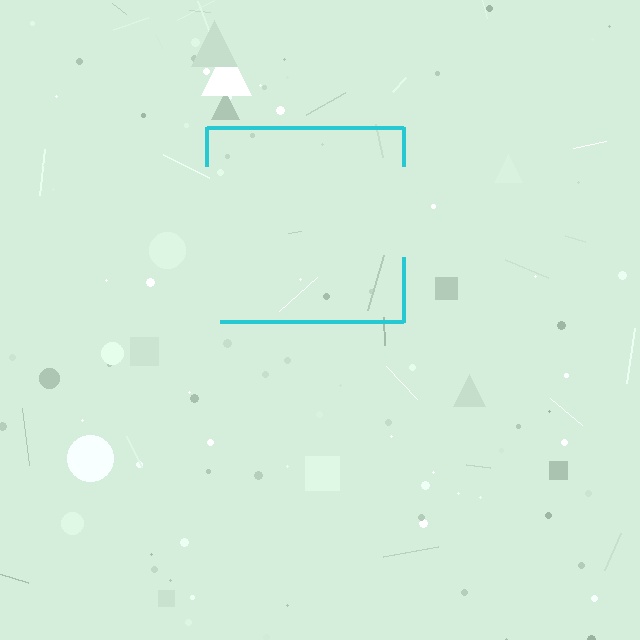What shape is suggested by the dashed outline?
The dashed outline suggests a square.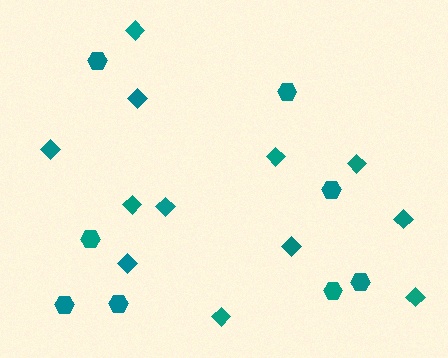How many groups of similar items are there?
There are 2 groups: one group of diamonds (12) and one group of hexagons (8).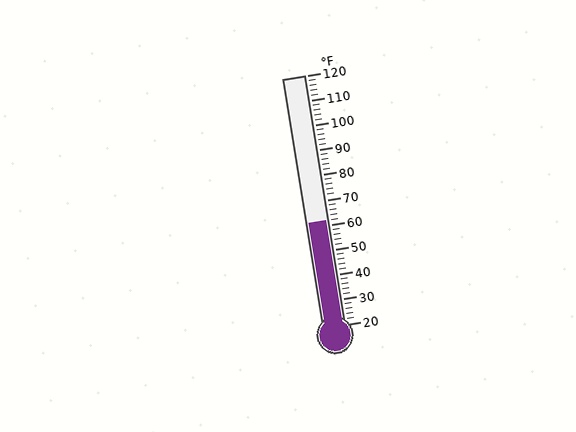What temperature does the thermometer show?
The thermometer shows approximately 62°F.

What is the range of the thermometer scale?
The thermometer scale ranges from 20°F to 120°F.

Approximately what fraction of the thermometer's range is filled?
The thermometer is filled to approximately 40% of its range.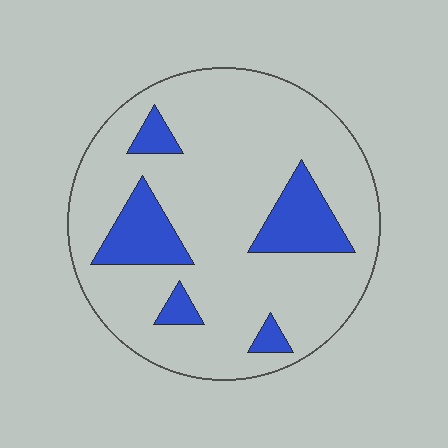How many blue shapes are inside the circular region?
5.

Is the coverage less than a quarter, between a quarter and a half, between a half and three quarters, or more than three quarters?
Less than a quarter.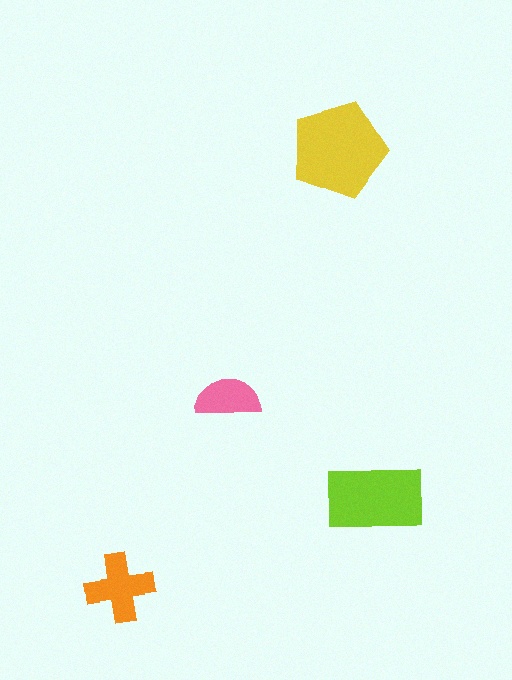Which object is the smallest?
The pink semicircle.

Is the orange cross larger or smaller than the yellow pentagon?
Smaller.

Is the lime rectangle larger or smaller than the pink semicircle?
Larger.